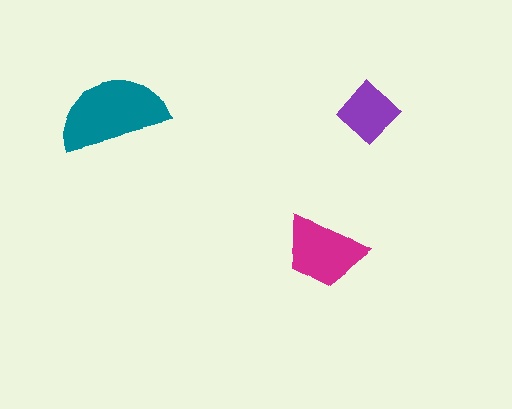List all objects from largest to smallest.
The teal semicircle, the magenta trapezoid, the purple diamond.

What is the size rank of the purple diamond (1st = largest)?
3rd.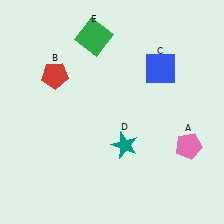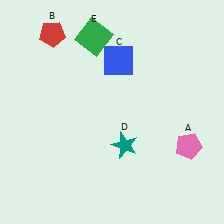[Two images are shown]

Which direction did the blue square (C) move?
The blue square (C) moved left.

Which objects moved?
The objects that moved are: the red pentagon (B), the blue square (C).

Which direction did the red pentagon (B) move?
The red pentagon (B) moved up.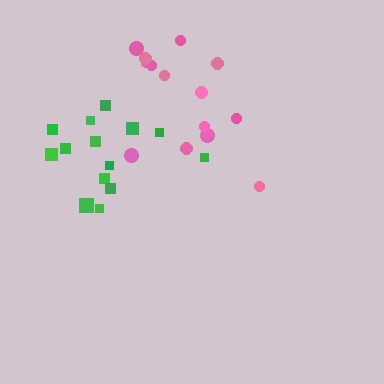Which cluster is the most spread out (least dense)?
Pink.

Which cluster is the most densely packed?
Green.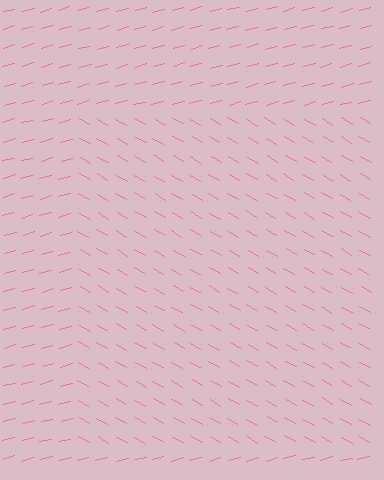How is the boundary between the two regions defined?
The boundary is defined purely by a change in line orientation (approximately 45 degrees difference). All lines are the same color and thickness.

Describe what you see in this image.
The image is filled with small pink line segments. A rectangle region in the image has lines oriented differently from the surrounding lines, creating a visible texture boundary.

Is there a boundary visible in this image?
Yes, there is a texture boundary formed by a change in line orientation.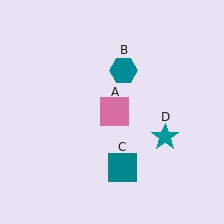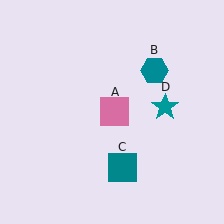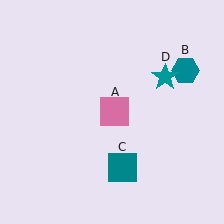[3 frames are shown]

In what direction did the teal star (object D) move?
The teal star (object D) moved up.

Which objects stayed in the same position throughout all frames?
Pink square (object A) and teal square (object C) remained stationary.